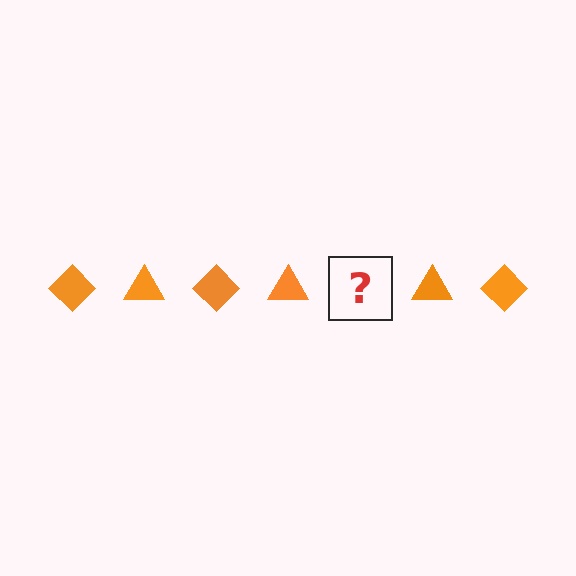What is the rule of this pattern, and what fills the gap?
The rule is that the pattern cycles through diamond, triangle shapes in orange. The gap should be filled with an orange diamond.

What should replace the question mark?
The question mark should be replaced with an orange diamond.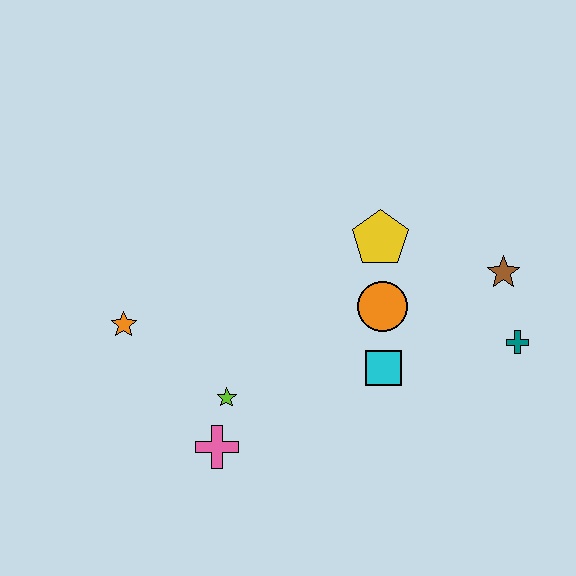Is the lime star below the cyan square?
Yes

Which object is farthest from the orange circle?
The orange star is farthest from the orange circle.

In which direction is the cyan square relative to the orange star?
The cyan square is to the right of the orange star.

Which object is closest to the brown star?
The teal cross is closest to the brown star.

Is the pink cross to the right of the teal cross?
No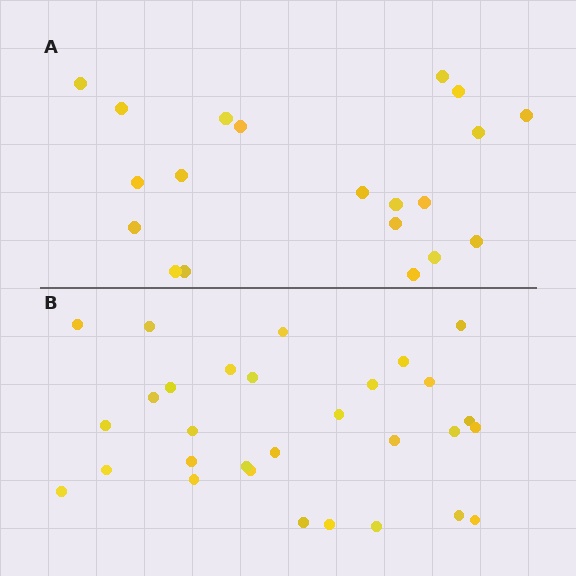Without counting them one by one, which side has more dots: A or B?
Region B (the bottom region) has more dots.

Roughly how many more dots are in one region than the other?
Region B has roughly 10 or so more dots than region A.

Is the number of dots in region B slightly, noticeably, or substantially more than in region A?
Region B has substantially more. The ratio is roughly 1.5 to 1.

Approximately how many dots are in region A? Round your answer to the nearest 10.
About 20 dots.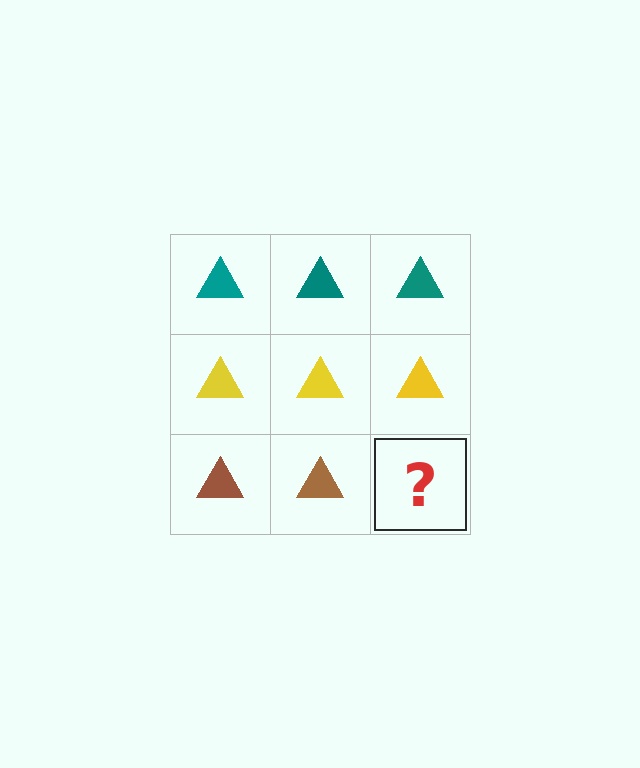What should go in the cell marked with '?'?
The missing cell should contain a brown triangle.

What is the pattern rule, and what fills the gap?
The rule is that each row has a consistent color. The gap should be filled with a brown triangle.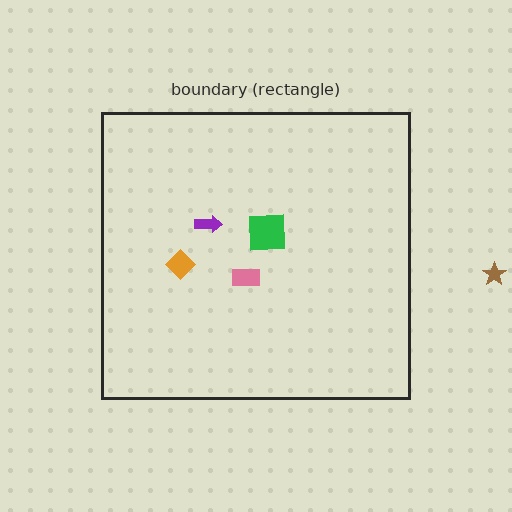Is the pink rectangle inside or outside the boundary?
Inside.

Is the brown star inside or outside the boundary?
Outside.